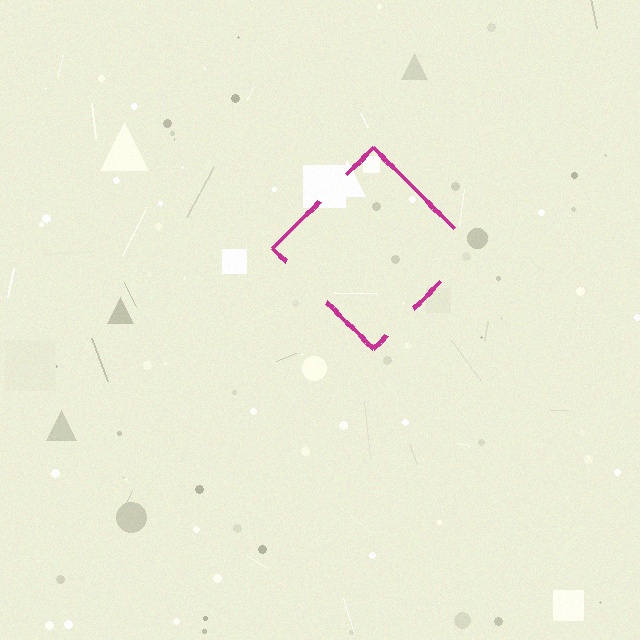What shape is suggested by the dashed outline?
The dashed outline suggests a diamond.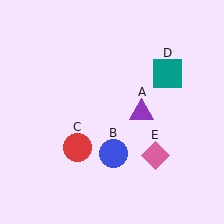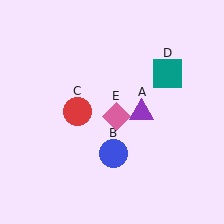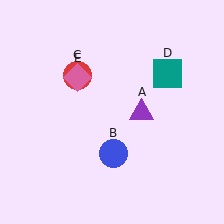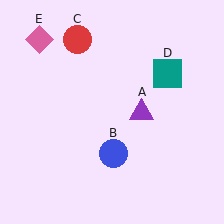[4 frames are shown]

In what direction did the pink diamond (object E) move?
The pink diamond (object E) moved up and to the left.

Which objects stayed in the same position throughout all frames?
Purple triangle (object A) and blue circle (object B) and teal square (object D) remained stationary.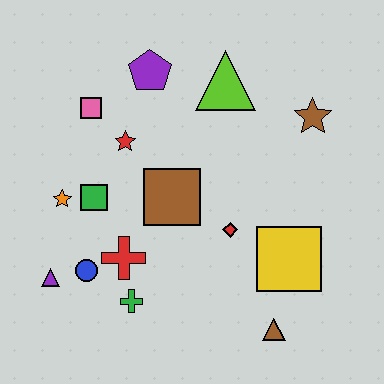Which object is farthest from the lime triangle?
The purple triangle is farthest from the lime triangle.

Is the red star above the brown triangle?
Yes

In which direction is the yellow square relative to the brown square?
The yellow square is to the right of the brown square.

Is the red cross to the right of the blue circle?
Yes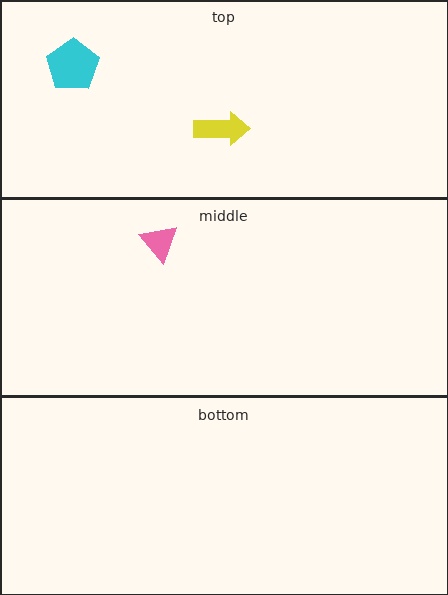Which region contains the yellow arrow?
The top region.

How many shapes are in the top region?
2.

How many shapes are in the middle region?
1.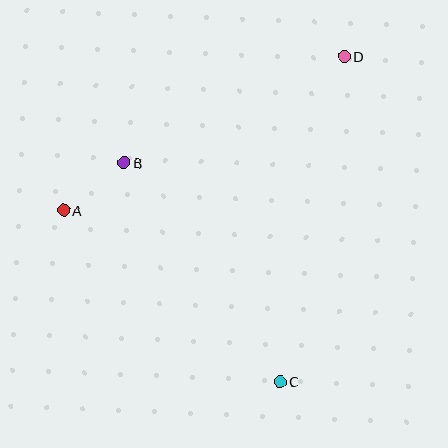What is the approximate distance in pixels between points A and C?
The distance between A and C is approximately 276 pixels.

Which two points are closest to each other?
Points A and B are closest to each other.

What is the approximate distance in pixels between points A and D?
The distance between A and D is approximately 320 pixels.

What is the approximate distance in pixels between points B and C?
The distance between B and C is approximately 268 pixels.